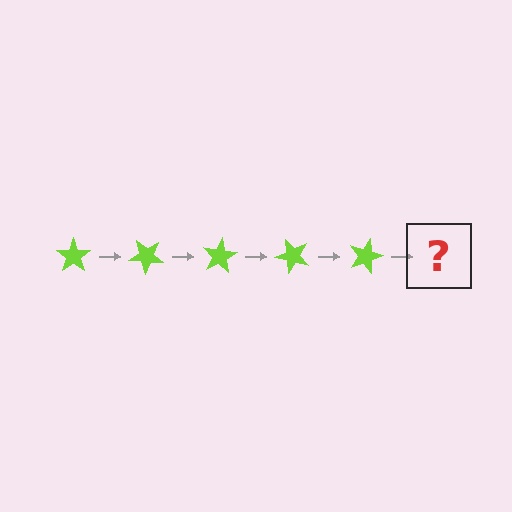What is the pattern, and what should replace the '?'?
The pattern is that the star rotates 40 degrees each step. The '?' should be a lime star rotated 200 degrees.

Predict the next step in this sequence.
The next step is a lime star rotated 200 degrees.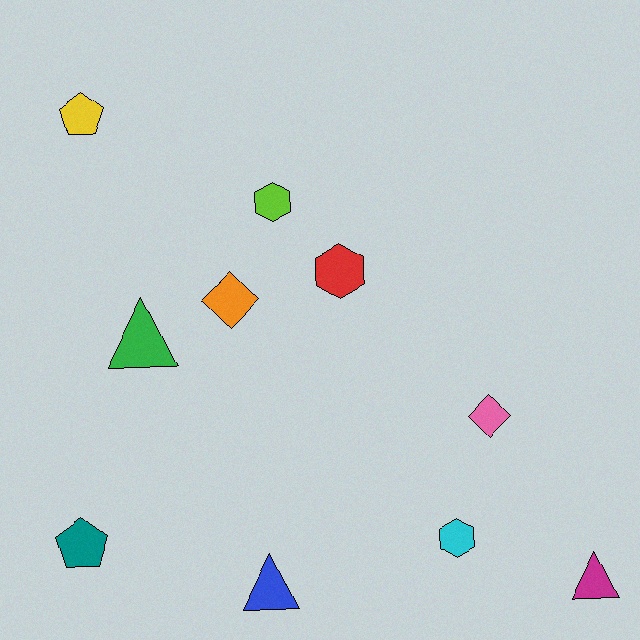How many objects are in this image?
There are 10 objects.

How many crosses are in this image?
There are no crosses.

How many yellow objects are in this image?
There is 1 yellow object.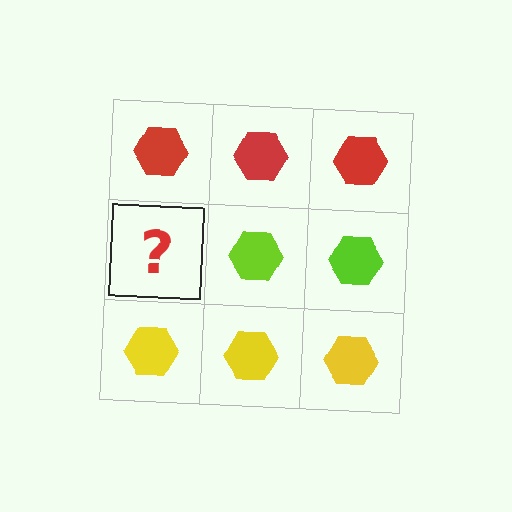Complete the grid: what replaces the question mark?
The question mark should be replaced with a lime hexagon.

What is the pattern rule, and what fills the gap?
The rule is that each row has a consistent color. The gap should be filled with a lime hexagon.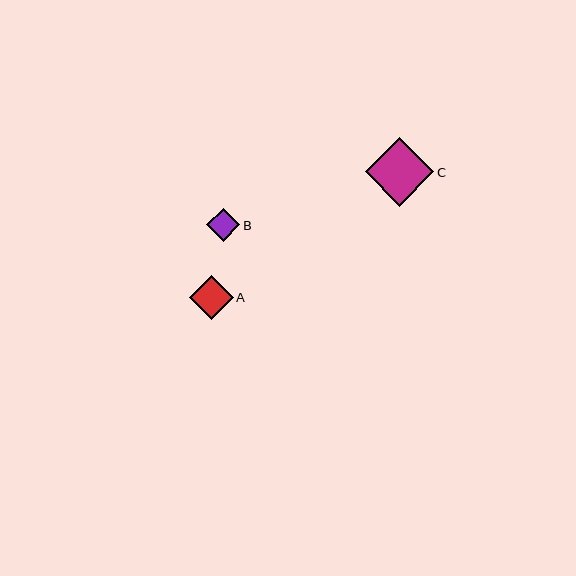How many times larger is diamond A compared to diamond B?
Diamond A is approximately 1.3 times the size of diamond B.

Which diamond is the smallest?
Diamond B is the smallest with a size of approximately 33 pixels.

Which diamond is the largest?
Diamond C is the largest with a size of approximately 69 pixels.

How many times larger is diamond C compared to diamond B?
Diamond C is approximately 2.1 times the size of diamond B.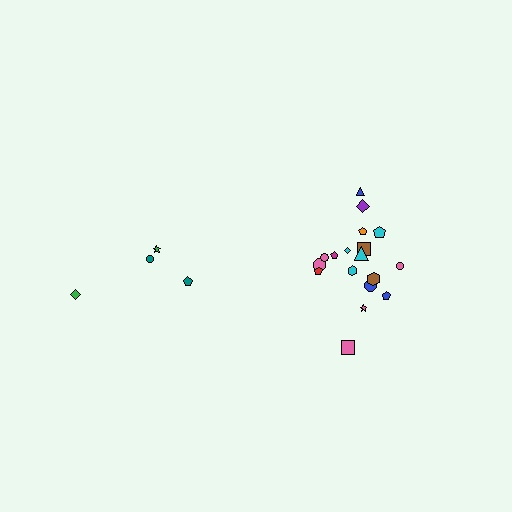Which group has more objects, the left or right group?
The right group.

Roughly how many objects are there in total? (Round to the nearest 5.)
Roughly 20 objects in total.